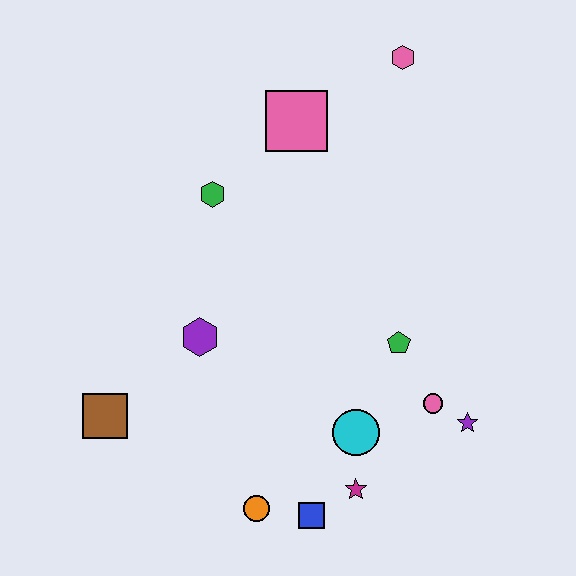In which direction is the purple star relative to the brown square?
The purple star is to the right of the brown square.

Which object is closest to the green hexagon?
The pink square is closest to the green hexagon.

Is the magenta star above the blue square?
Yes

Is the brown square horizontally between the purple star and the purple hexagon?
No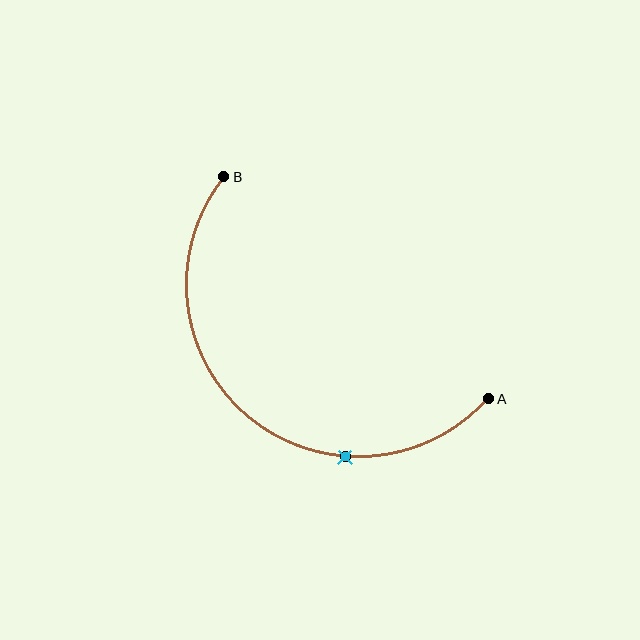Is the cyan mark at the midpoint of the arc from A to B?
No. The cyan mark lies on the arc but is closer to endpoint A. The arc midpoint would be at the point on the curve equidistant along the arc from both A and B.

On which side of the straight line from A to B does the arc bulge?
The arc bulges below and to the left of the straight line connecting A and B.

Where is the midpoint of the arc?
The arc midpoint is the point on the curve farthest from the straight line joining A and B. It sits below and to the left of that line.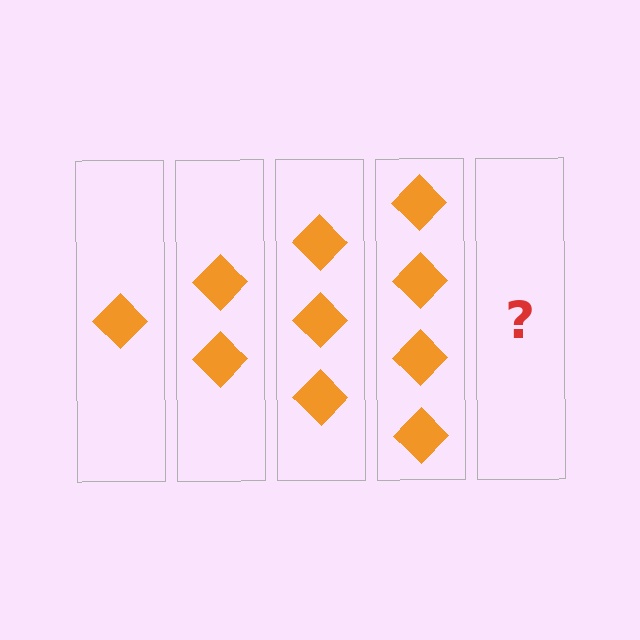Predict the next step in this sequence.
The next step is 5 diamonds.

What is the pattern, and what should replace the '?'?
The pattern is that each step adds one more diamond. The '?' should be 5 diamonds.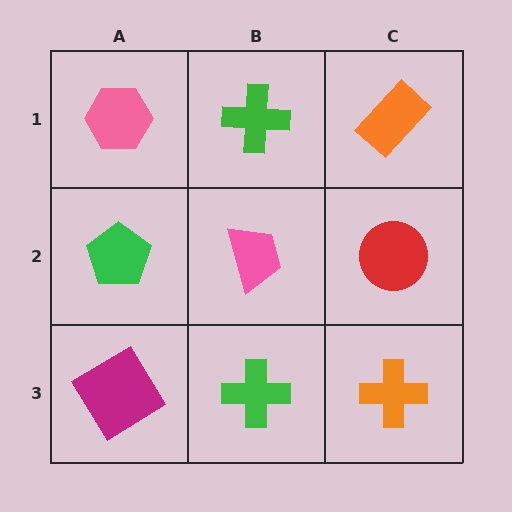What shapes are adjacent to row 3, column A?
A green pentagon (row 2, column A), a green cross (row 3, column B).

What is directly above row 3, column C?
A red circle.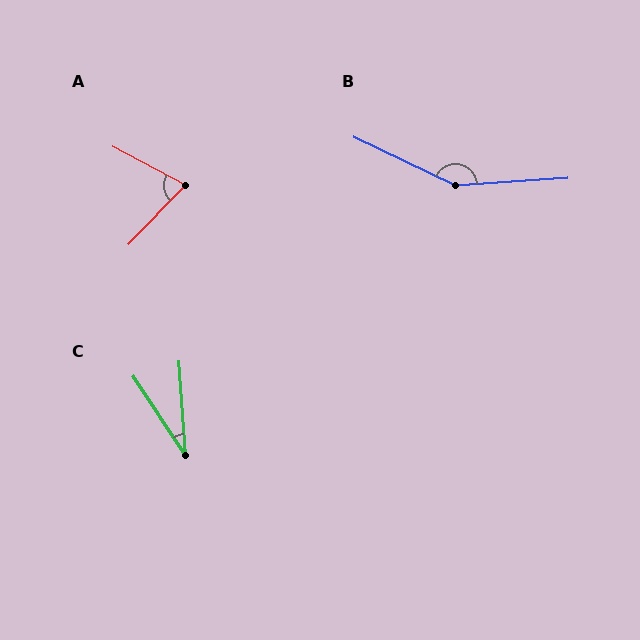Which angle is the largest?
B, at approximately 151 degrees.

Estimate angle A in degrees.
Approximately 74 degrees.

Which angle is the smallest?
C, at approximately 30 degrees.